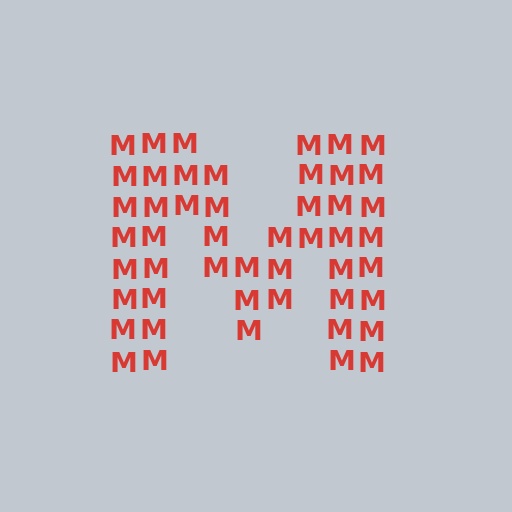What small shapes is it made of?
It is made of small letter M's.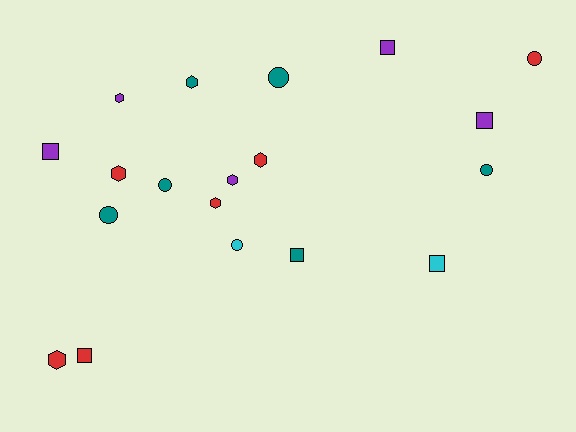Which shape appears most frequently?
Hexagon, with 7 objects.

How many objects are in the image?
There are 19 objects.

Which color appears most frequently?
Teal, with 6 objects.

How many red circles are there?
There is 1 red circle.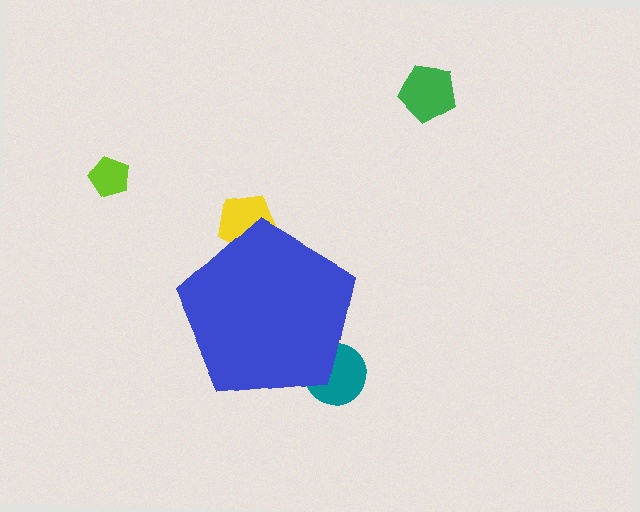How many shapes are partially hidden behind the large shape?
2 shapes are partially hidden.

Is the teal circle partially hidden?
Yes, the teal circle is partially hidden behind the blue pentagon.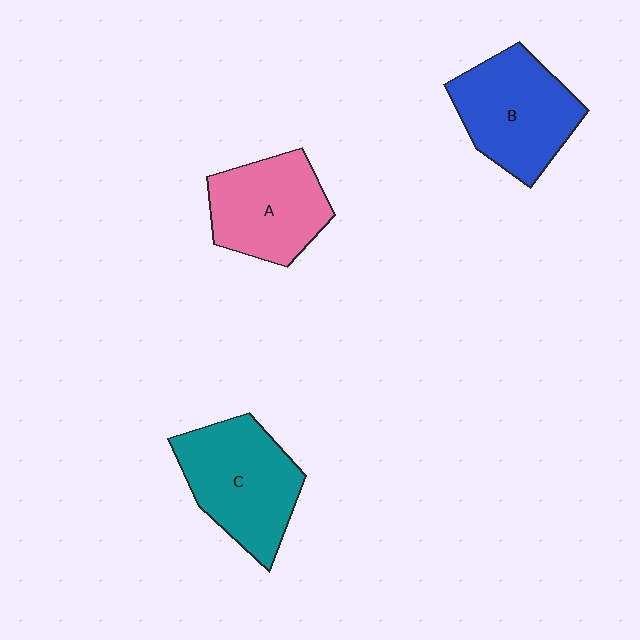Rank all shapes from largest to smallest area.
From largest to smallest: C (teal), B (blue), A (pink).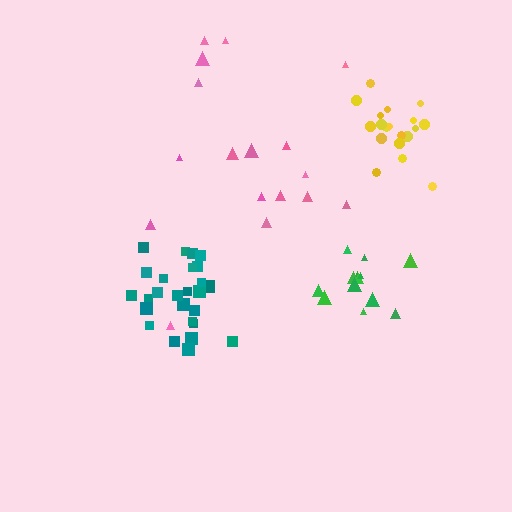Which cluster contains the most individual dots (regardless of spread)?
Teal (27).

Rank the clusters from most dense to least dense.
teal, yellow, green, pink.